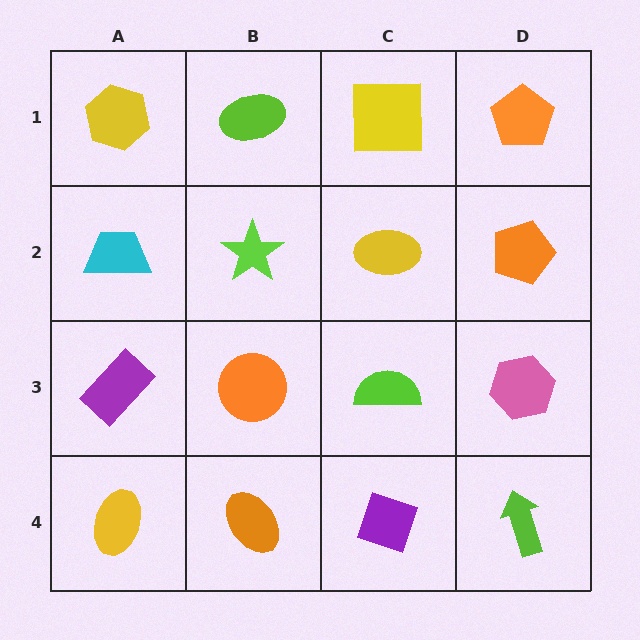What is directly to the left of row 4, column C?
An orange ellipse.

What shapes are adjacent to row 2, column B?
A lime ellipse (row 1, column B), an orange circle (row 3, column B), a cyan trapezoid (row 2, column A), a yellow ellipse (row 2, column C).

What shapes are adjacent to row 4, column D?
A pink hexagon (row 3, column D), a purple diamond (row 4, column C).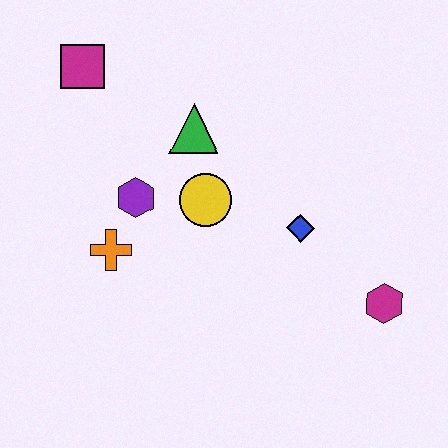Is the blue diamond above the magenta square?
No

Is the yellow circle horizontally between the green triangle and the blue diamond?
Yes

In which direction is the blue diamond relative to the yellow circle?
The blue diamond is to the right of the yellow circle.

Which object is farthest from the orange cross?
The magenta hexagon is farthest from the orange cross.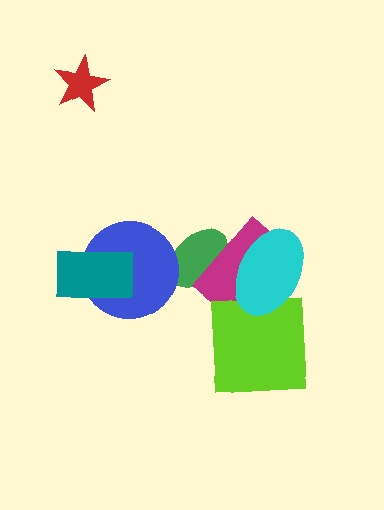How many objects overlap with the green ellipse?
3 objects overlap with the green ellipse.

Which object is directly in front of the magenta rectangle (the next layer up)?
The lime square is directly in front of the magenta rectangle.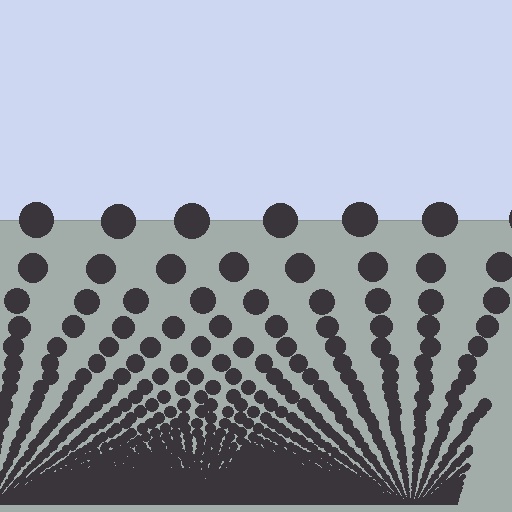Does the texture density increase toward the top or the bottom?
Density increases toward the bottom.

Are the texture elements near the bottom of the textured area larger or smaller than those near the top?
Smaller. The gradient is inverted — elements near the bottom are smaller and denser.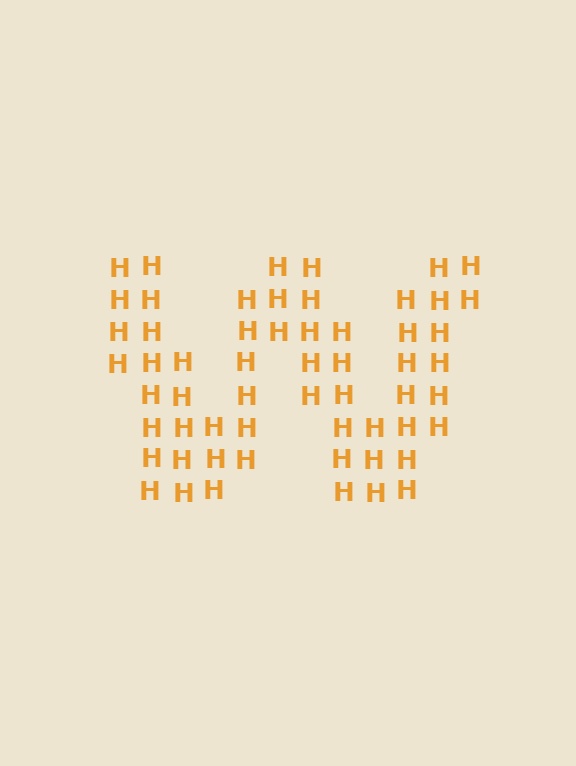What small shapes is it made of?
It is made of small letter H's.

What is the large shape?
The large shape is the letter W.